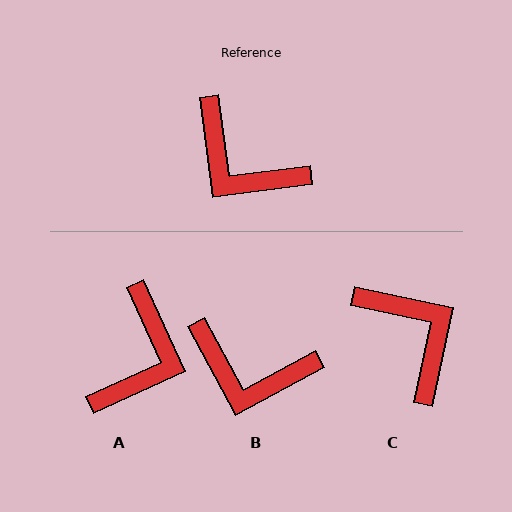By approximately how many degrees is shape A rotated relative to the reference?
Approximately 107 degrees counter-clockwise.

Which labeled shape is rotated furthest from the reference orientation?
C, about 161 degrees away.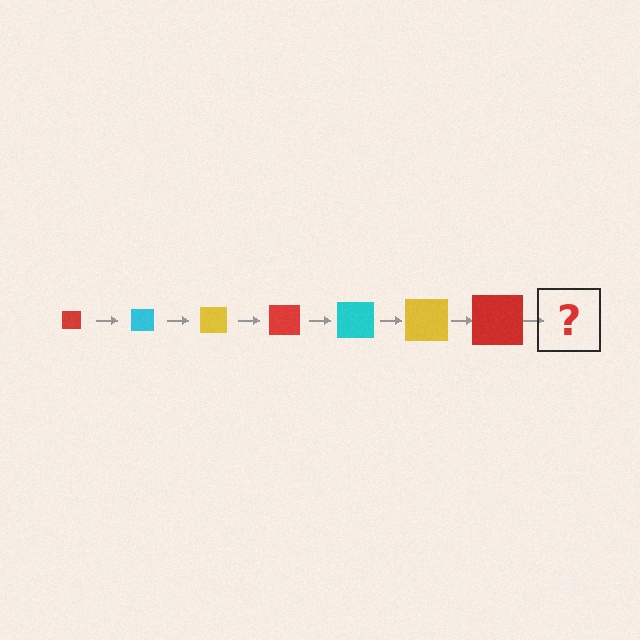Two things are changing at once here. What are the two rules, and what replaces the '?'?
The two rules are that the square grows larger each step and the color cycles through red, cyan, and yellow. The '?' should be a cyan square, larger than the previous one.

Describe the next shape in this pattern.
It should be a cyan square, larger than the previous one.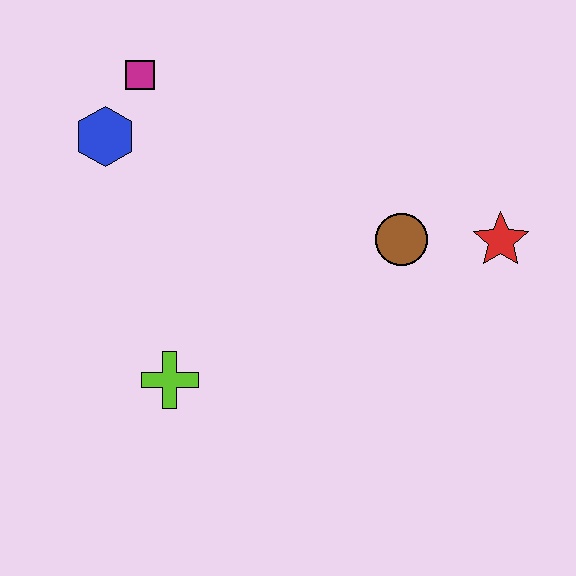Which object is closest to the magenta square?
The blue hexagon is closest to the magenta square.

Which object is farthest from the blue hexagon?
The red star is farthest from the blue hexagon.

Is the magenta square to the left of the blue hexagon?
No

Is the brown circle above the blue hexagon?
No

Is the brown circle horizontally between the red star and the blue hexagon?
Yes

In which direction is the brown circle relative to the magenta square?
The brown circle is to the right of the magenta square.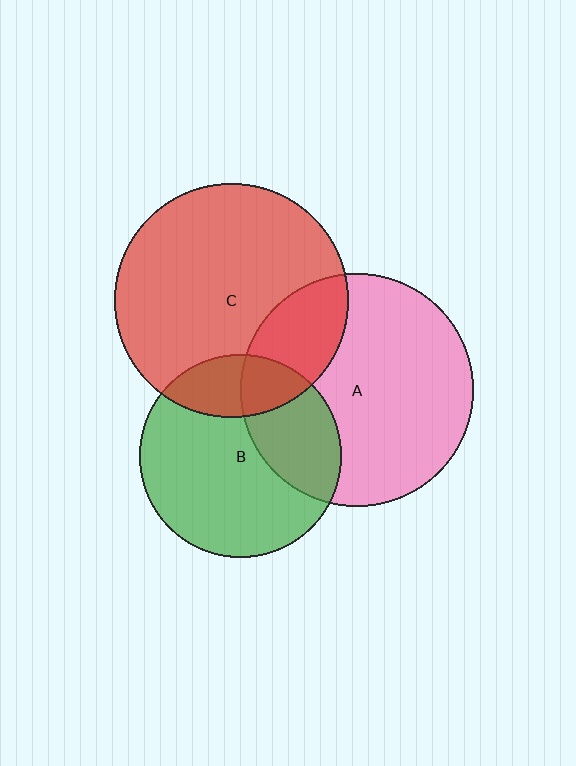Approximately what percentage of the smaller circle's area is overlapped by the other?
Approximately 30%.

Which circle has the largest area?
Circle C (red).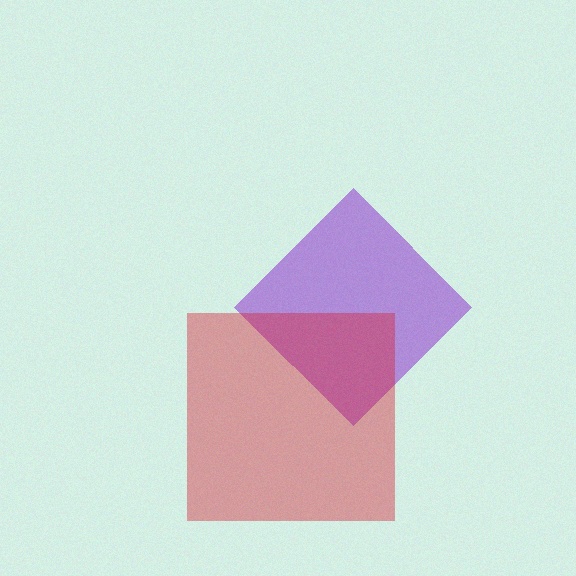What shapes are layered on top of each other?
The layered shapes are: a purple diamond, a red square.